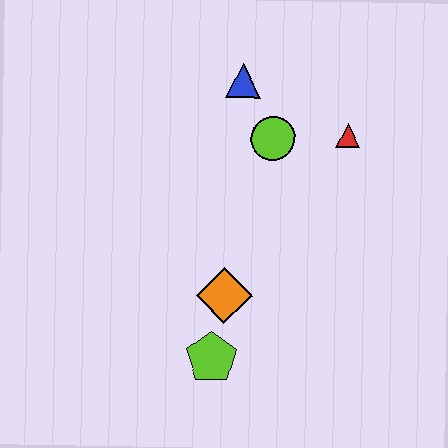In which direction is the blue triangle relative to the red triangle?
The blue triangle is to the left of the red triangle.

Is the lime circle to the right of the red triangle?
No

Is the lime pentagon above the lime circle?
No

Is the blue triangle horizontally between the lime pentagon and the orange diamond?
No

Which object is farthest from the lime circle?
The lime pentagon is farthest from the lime circle.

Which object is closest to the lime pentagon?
The orange diamond is closest to the lime pentagon.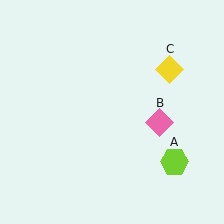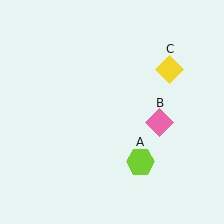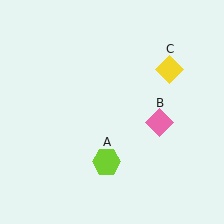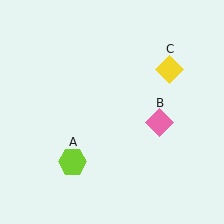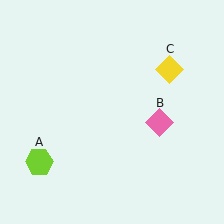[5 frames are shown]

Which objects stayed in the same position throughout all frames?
Pink diamond (object B) and yellow diamond (object C) remained stationary.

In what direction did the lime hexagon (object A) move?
The lime hexagon (object A) moved left.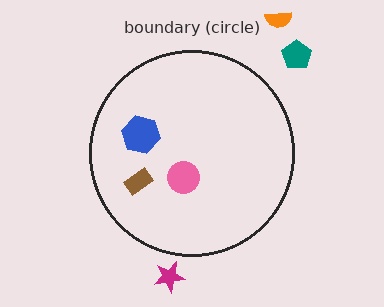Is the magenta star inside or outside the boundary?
Outside.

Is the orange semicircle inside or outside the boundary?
Outside.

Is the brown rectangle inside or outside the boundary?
Inside.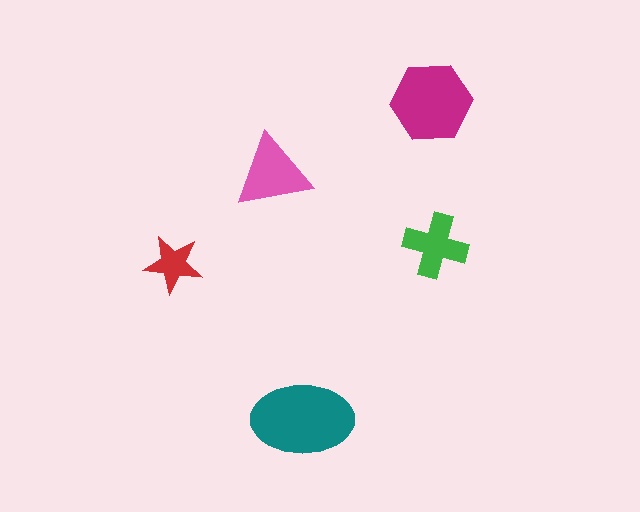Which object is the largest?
The teal ellipse.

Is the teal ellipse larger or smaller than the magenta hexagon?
Larger.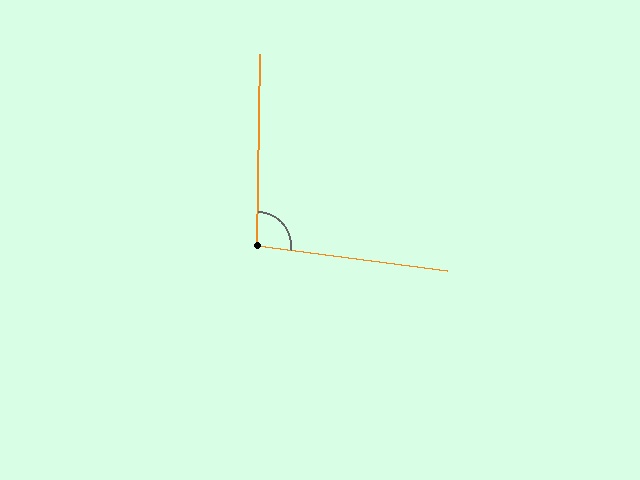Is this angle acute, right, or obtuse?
It is obtuse.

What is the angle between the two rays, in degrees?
Approximately 96 degrees.